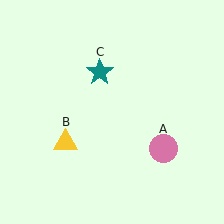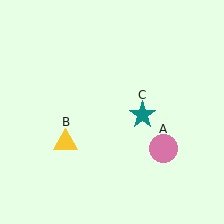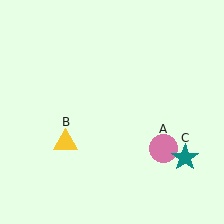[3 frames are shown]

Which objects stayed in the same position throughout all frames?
Pink circle (object A) and yellow triangle (object B) remained stationary.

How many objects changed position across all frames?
1 object changed position: teal star (object C).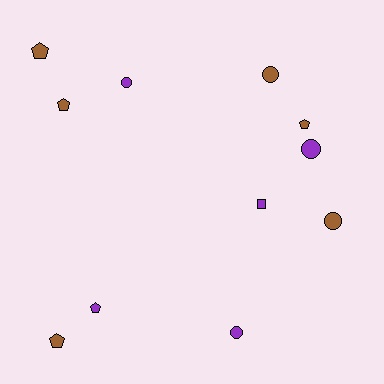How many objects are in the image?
There are 11 objects.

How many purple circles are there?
There are 3 purple circles.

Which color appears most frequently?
Brown, with 6 objects.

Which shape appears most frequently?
Circle, with 5 objects.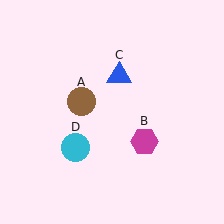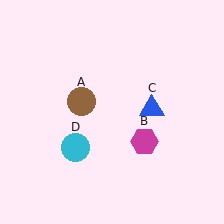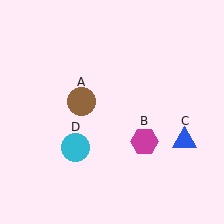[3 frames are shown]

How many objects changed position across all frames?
1 object changed position: blue triangle (object C).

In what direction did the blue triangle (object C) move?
The blue triangle (object C) moved down and to the right.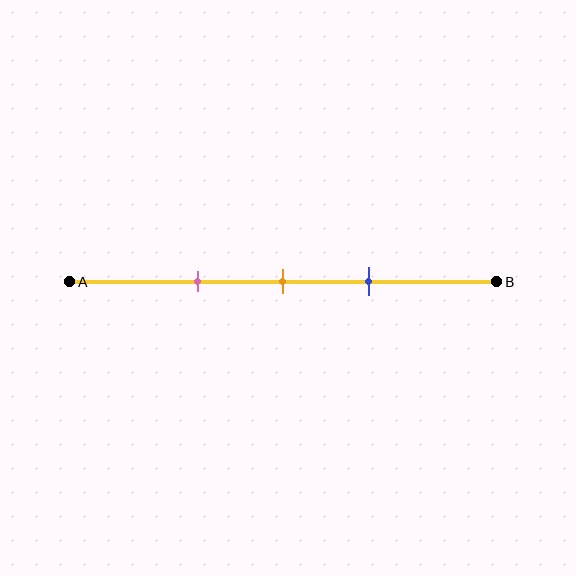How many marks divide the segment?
There are 3 marks dividing the segment.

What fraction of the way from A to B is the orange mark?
The orange mark is approximately 50% (0.5) of the way from A to B.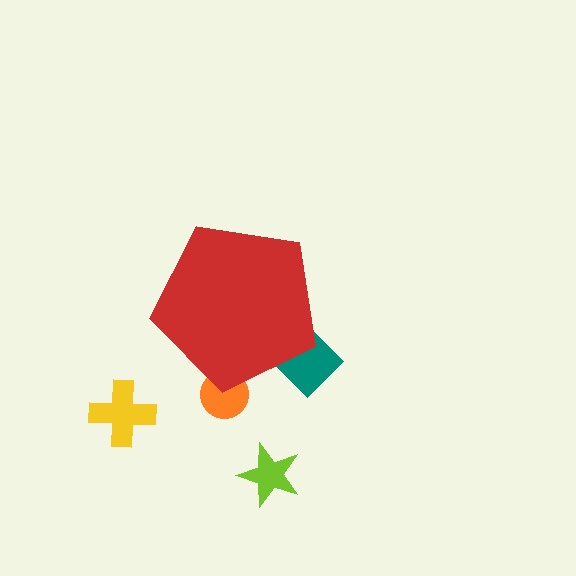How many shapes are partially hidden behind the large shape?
2 shapes are partially hidden.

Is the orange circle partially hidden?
Yes, the orange circle is partially hidden behind the red pentagon.